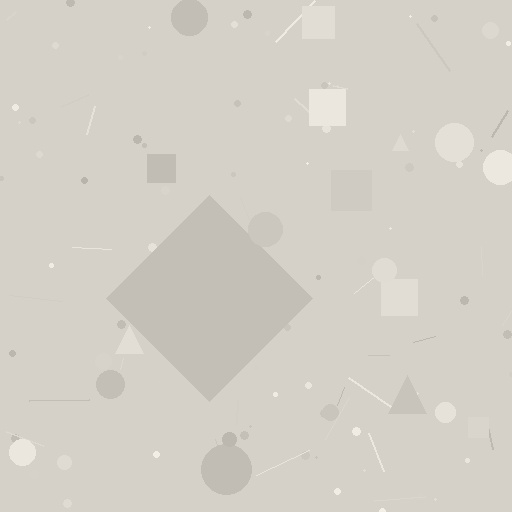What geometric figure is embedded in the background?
A diamond is embedded in the background.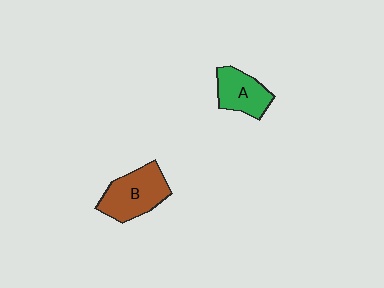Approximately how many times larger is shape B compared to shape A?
Approximately 1.3 times.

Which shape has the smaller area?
Shape A (green).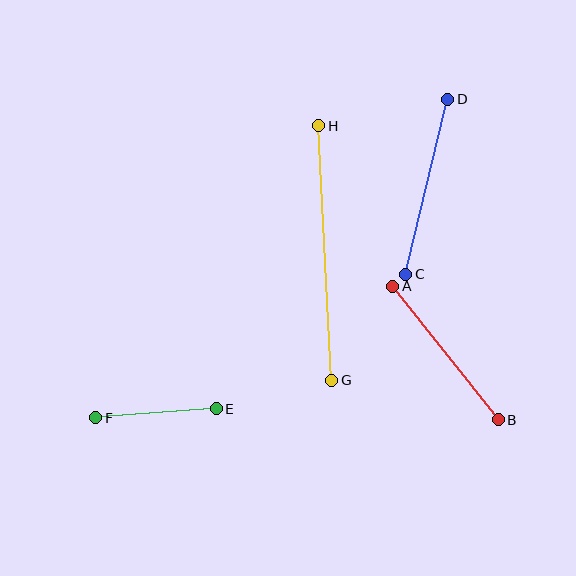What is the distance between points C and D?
The distance is approximately 180 pixels.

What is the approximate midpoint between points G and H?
The midpoint is at approximately (325, 253) pixels.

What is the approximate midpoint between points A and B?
The midpoint is at approximately (445, 353) pixels.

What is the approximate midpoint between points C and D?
The midpoint is at approximately (427, 187) pixels.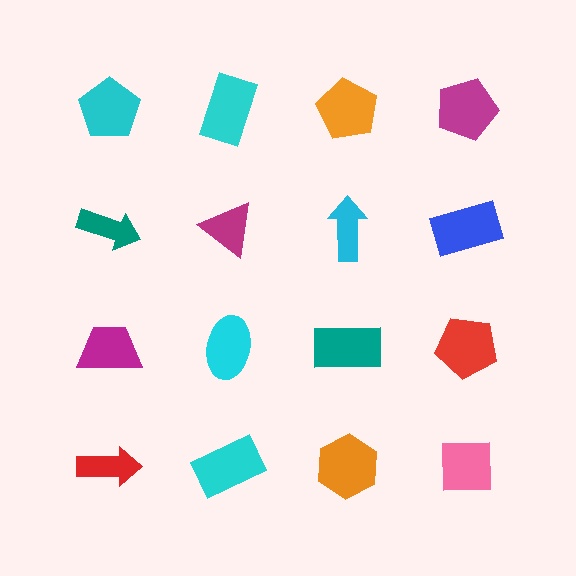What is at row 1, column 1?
A cyan pentagon.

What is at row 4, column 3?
An orange hexagon.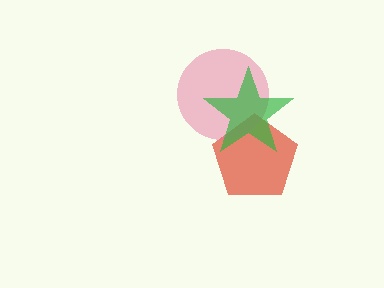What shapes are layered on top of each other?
The layered shapes are: a red pentagon, a pink circle, a green star.